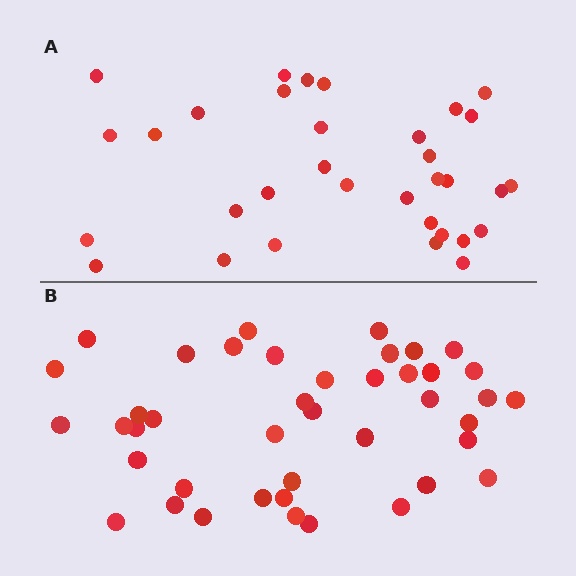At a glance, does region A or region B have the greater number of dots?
Region B (the bottom region) has more dots.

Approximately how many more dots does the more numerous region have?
Region B has roughly 8 or so more dots than region A.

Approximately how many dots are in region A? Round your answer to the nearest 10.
About 30 dots. (The exact count is 33, which rounds to 30.)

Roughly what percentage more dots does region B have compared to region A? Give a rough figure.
About 25% more.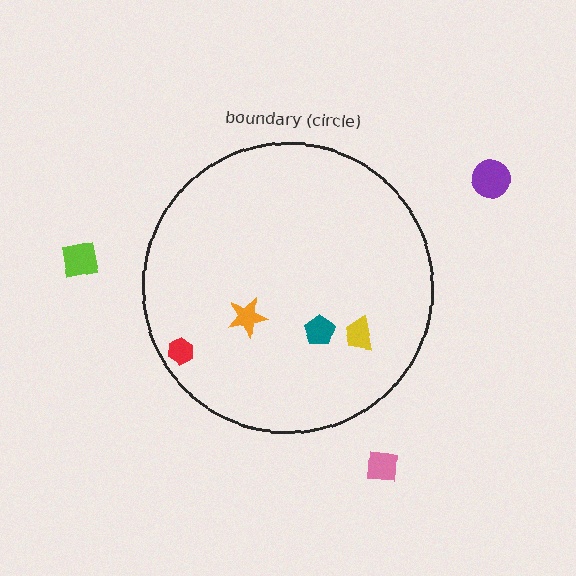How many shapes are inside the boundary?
4 inside, 3 outside.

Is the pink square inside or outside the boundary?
Outside.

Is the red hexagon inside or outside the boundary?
Inside.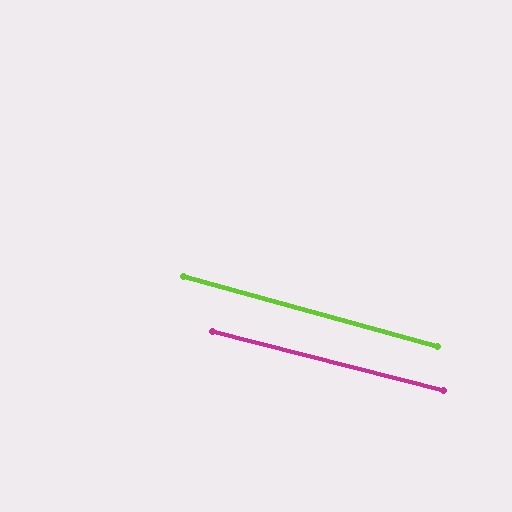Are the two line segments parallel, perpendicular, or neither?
Parallel — their directions differ by only 0.9°.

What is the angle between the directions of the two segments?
Approximately 1 degree.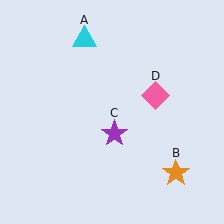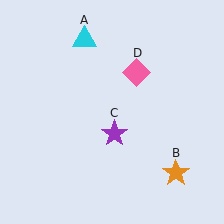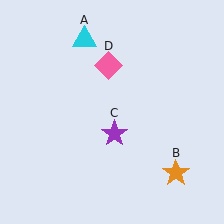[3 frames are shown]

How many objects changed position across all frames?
1 object changed position: pink diamond (object D).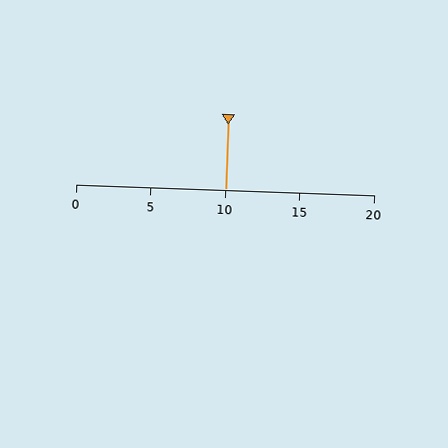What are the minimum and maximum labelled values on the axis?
The axis runs from 0 to 20.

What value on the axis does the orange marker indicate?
The marker indicates approximately 10.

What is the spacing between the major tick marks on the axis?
The major ticks are spaced 5 apart.